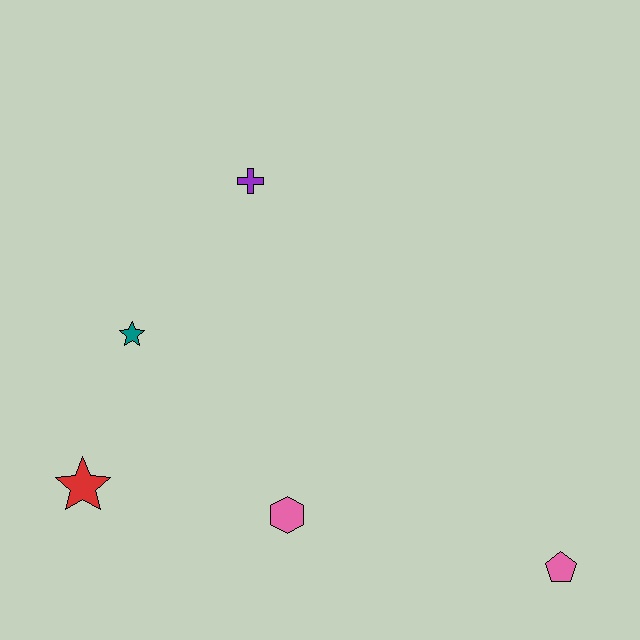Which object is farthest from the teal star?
The pink pentagon is farthest from the teal star.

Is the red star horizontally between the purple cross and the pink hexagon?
No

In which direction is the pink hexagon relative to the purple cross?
The pink hexagon is below the purple cross.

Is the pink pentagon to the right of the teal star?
Yes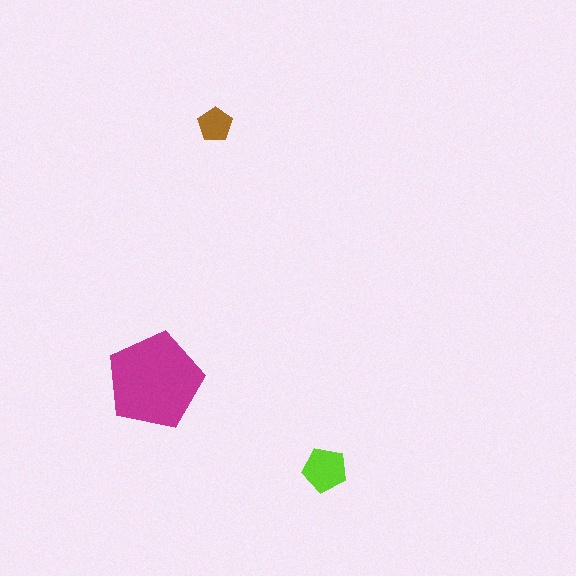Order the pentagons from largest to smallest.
the magenta one, the lime one, the brown one.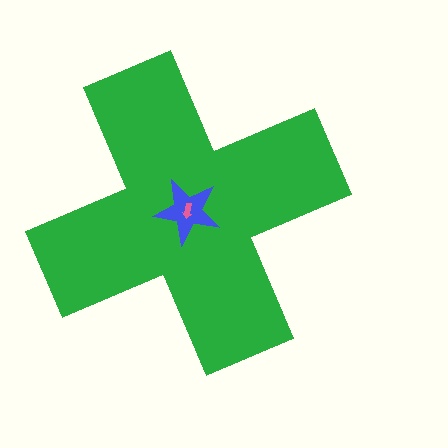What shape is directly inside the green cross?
The blue star.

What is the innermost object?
The pink arrow.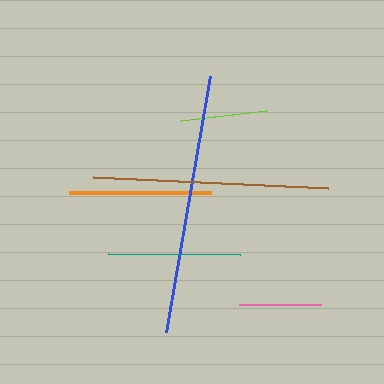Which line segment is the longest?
The blue line is the longest at approximately 259 pixels.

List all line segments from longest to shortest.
From longest to shortest: blue, brown, orange, teal, lime, pink.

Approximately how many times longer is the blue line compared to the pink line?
The blue line is approximately 3.1 times the length of the pink line.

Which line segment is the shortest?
The pink line is the shortest at approximately 83 pixels.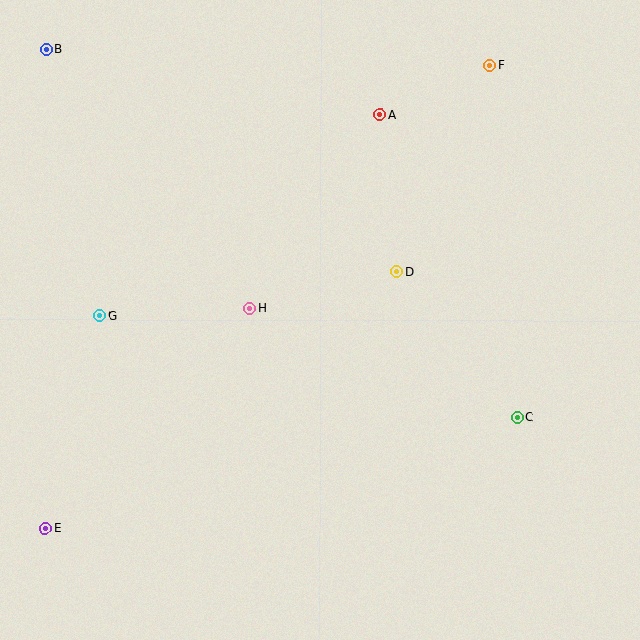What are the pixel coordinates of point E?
Point E is at (45, 529).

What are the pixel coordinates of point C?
Point C is at (517, 418).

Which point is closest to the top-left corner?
Point B is closest to the top-left corner.